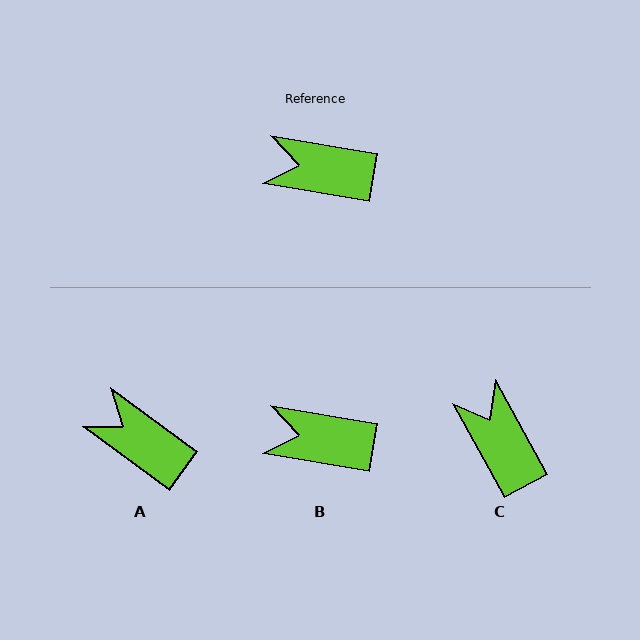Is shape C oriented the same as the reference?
No, it is off by about 52 degrees.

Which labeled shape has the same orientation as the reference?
B.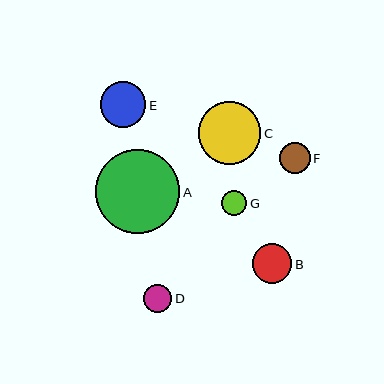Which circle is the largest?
Circle A is the largest with a size of approximately 84 pixels.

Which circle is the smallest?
Circle G is the smallest with a size of approximately 25 pixels.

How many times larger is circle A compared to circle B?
Circle A is approximately 2.1 times the size of circle B.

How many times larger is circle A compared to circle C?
Circle A is approximately 1.4 times the size of circle C.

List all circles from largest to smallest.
From largest to smallest: A, C, E, B, F, D, G.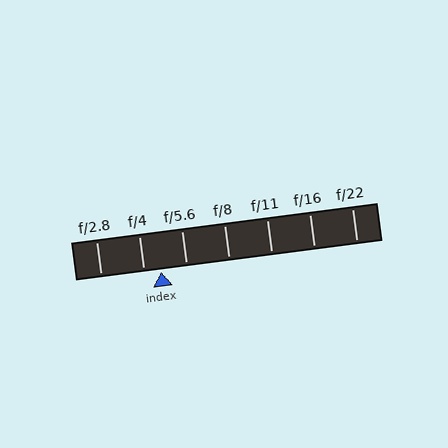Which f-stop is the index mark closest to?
The index mark is closest to f/4.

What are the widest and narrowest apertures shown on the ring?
The widest aperture shown is f/2.8 and the narrowest is f/22.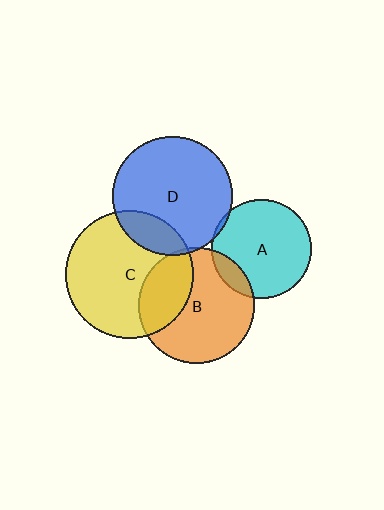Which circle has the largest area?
Circle C (yellow).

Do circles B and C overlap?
Yes.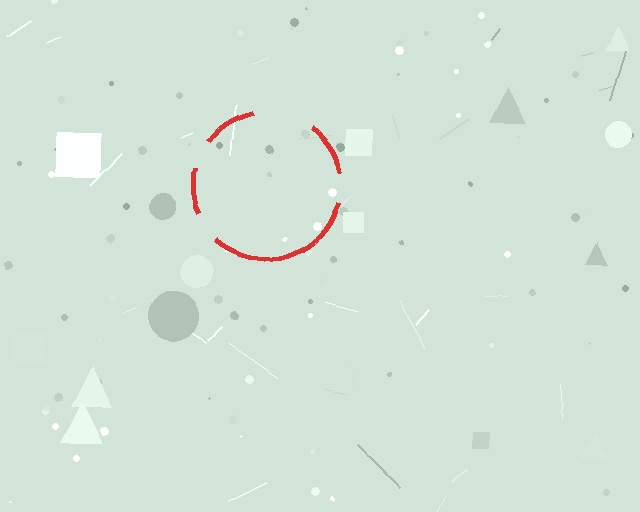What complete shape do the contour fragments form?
The contour fragments form a circle.